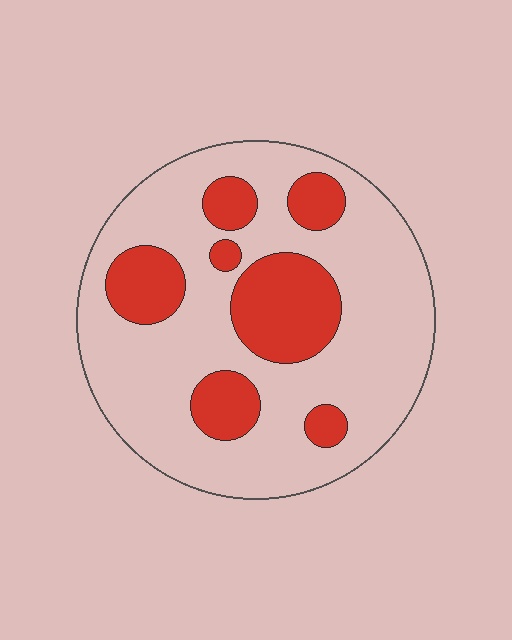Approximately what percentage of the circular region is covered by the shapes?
Approximately 25%.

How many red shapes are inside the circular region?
7.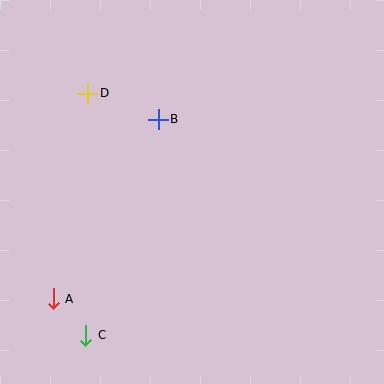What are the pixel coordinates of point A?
Point A is at (53, 299).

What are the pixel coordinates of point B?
Point B is at (158, 119).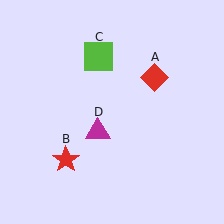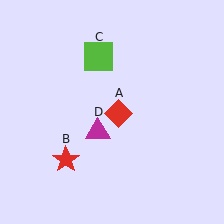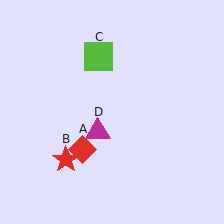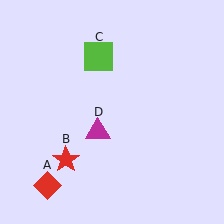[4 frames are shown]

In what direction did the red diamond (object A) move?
The red diamond (object A) moved down and to the left.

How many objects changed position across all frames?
1 object changed position: red diamond (object A).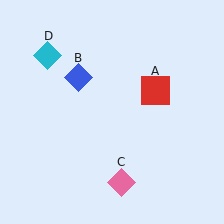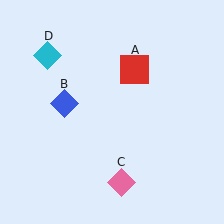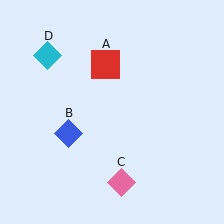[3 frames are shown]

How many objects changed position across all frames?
2 objects changed position: red square (object A), blue diamond (object B).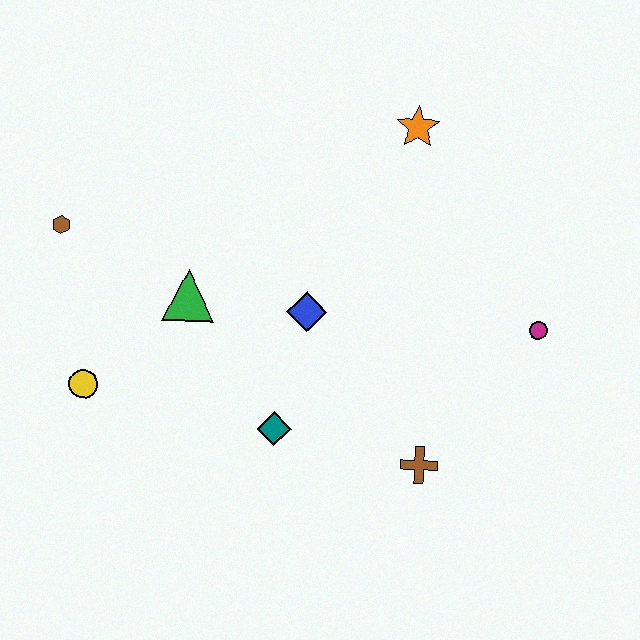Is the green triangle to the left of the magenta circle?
Yes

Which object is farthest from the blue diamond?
The brown hexagon is farthest from the blue diamond.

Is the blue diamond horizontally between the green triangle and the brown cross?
Yes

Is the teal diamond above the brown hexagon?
No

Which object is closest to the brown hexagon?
The green triangle is closest to the brown hexagon.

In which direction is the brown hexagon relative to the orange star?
The brown hexagon is to the left of the orange star.